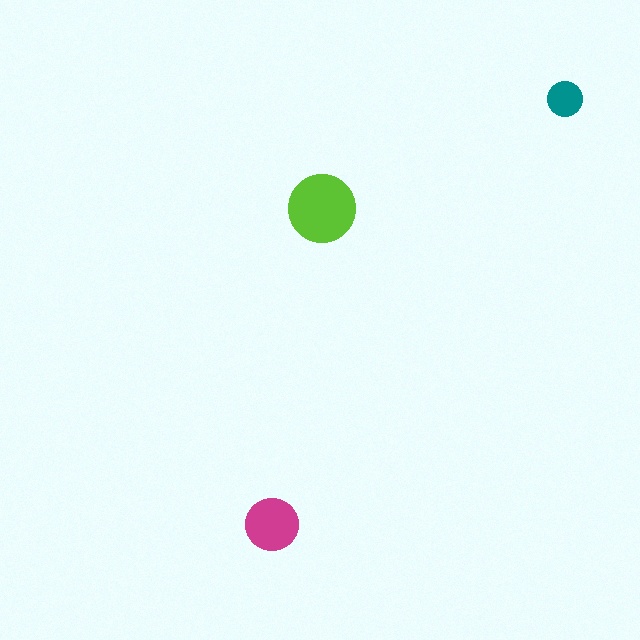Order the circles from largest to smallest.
the lime one, the magenta one, the teal one.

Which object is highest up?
The teal circle is topmost.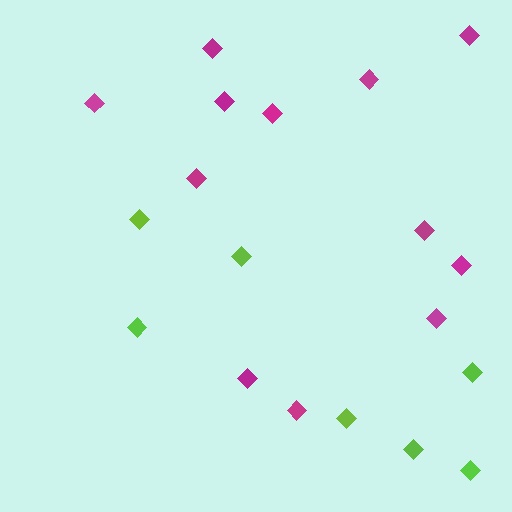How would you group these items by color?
There are 2 groups: one group of lime diamonds (7) and one group of magenta diamonds (12).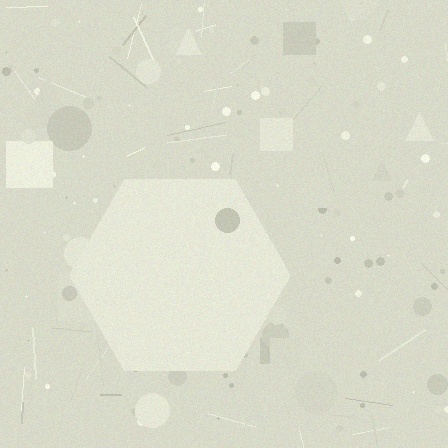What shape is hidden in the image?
A hexagon is hidden in the image.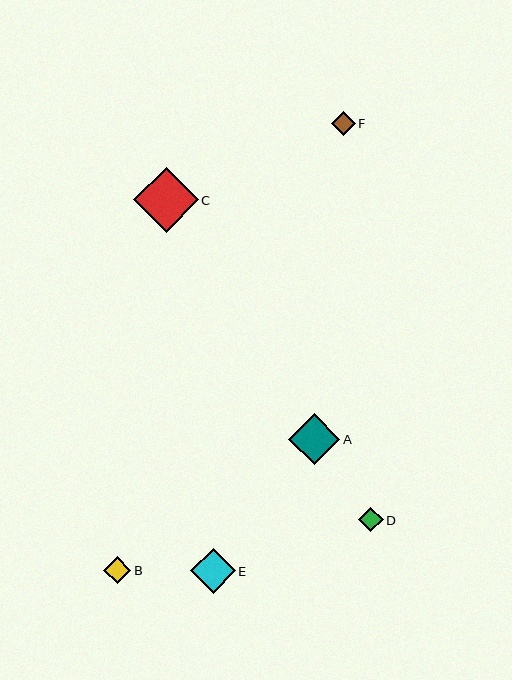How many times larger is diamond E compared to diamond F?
Diamond E is approximately 1.9 times the size of diamond F.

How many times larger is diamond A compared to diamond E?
Diamond A is approximately 1.1 times the size of diamond E.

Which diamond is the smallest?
Diamond F is the smallest with a size of approximately 24 pixels.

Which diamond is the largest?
Diamond C is the largest with a size of approximately 64 pixels.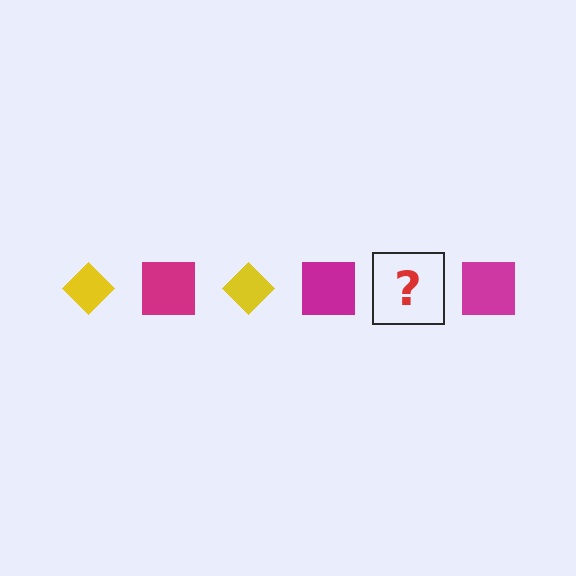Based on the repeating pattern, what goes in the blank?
The blank should be a yellow diamond.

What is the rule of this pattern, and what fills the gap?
The rule is that the pattern alternates between yellow diamond and magenta square. The gap should be filled with a yellow diamond.